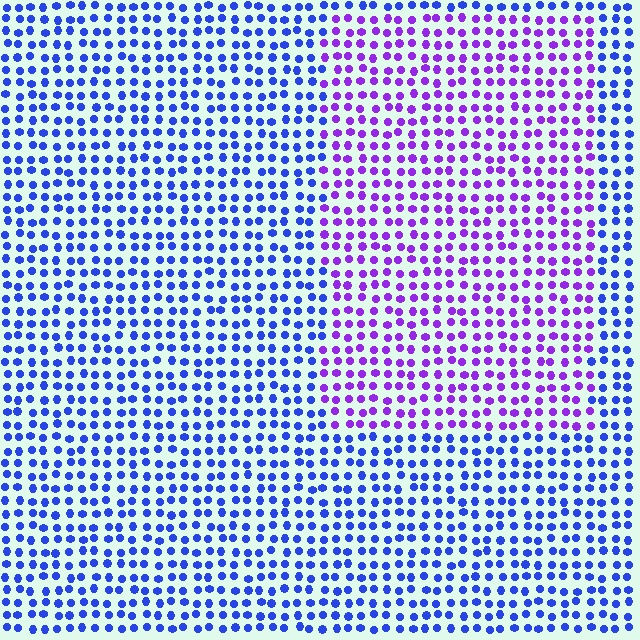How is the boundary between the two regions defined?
The boundary is defined purely by a slight shift in hue (about 44 degrees). Spacing, size, and orientation are identical on both sides.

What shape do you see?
I see a rectangle.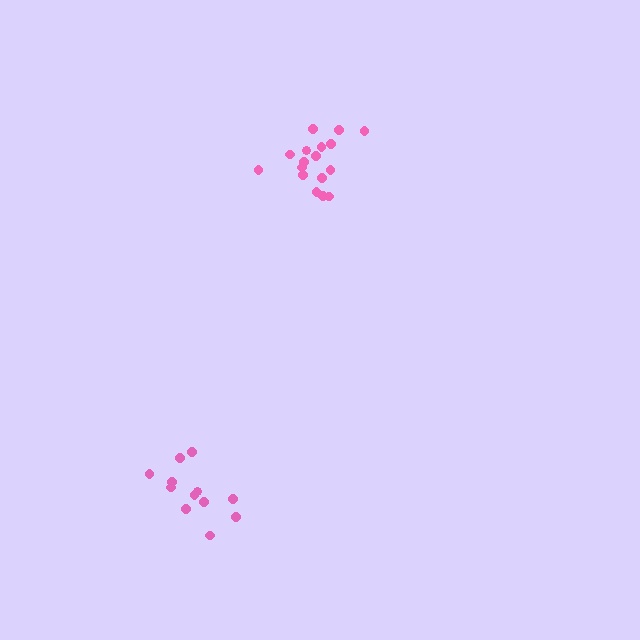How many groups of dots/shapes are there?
There are 2 groups.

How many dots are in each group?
Group 1: 12 dots, Group 2: 17 dots (29 total).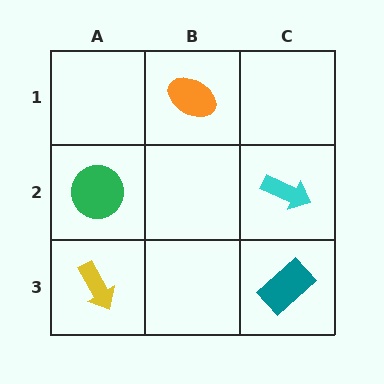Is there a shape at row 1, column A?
No, that cell is empty.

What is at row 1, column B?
An orange ellipse.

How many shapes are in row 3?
2 shapes.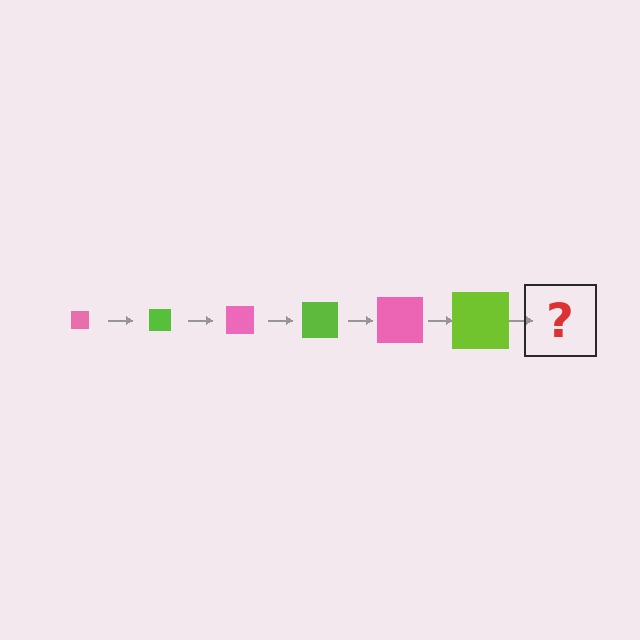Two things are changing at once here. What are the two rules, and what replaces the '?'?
The two rules are that the square grows larger each step and the color cycles through pink and lime. The '?' should be a pink square, larger than the previous one.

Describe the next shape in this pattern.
It should be a pink square, larger than the previous one.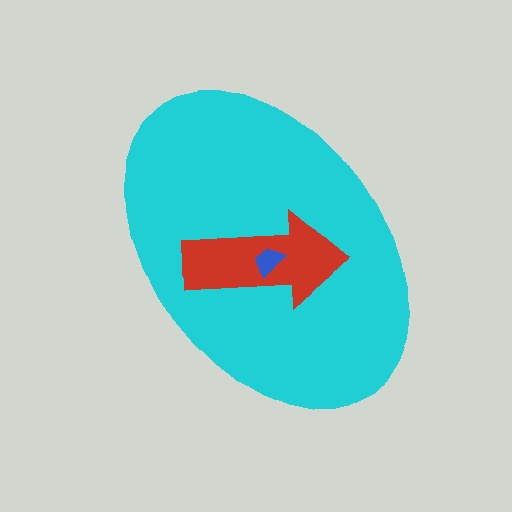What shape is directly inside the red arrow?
The blue trapezoid.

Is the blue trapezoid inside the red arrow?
Yes.